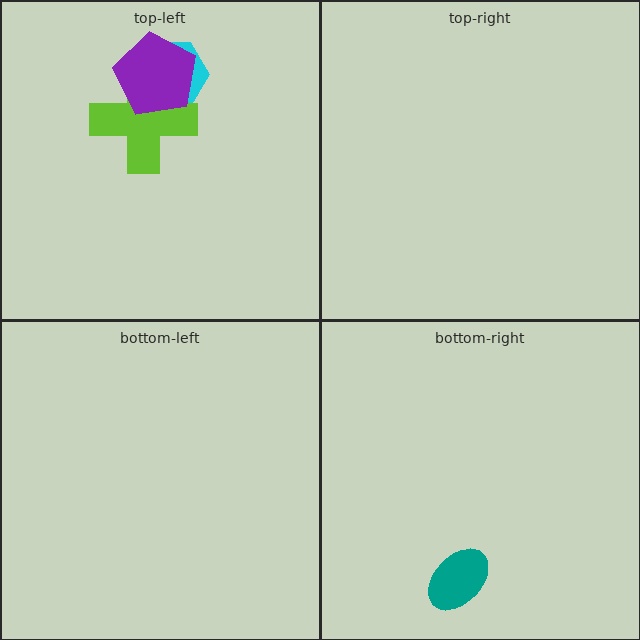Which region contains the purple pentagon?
The top-left region.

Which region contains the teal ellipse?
The bottom-right region.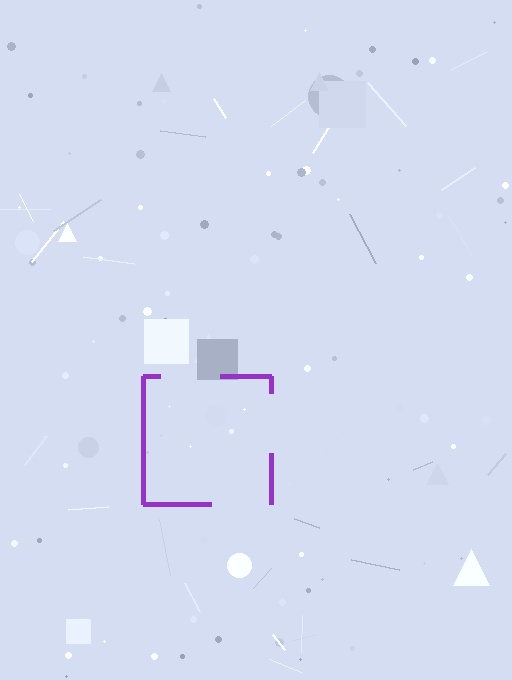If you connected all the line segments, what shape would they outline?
They would outline a square.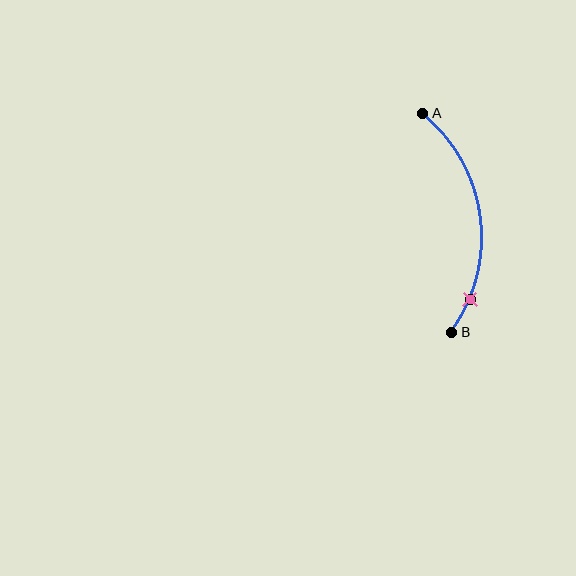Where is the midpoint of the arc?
The arc midpoint is the point on the curve farthest from the straight line joining A and B. It sits to the right of that line.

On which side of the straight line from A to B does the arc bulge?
The arc bulges to the right of the straight line connecting A and B.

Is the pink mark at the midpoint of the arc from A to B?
No. The pink mark lies on the arc but is closer to endpoint B. The arc midpoint would be at the point on the curve equidistant along the arc from both A and B.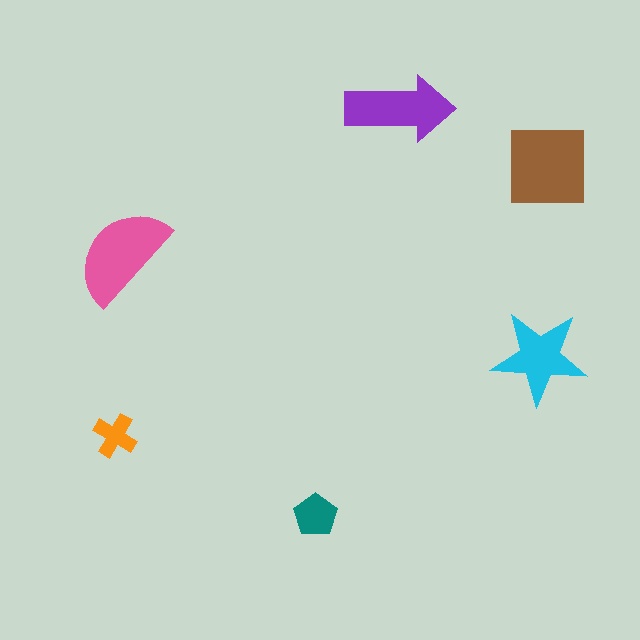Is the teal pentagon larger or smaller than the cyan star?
Smaller.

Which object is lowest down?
The teal pentagon is bottommost.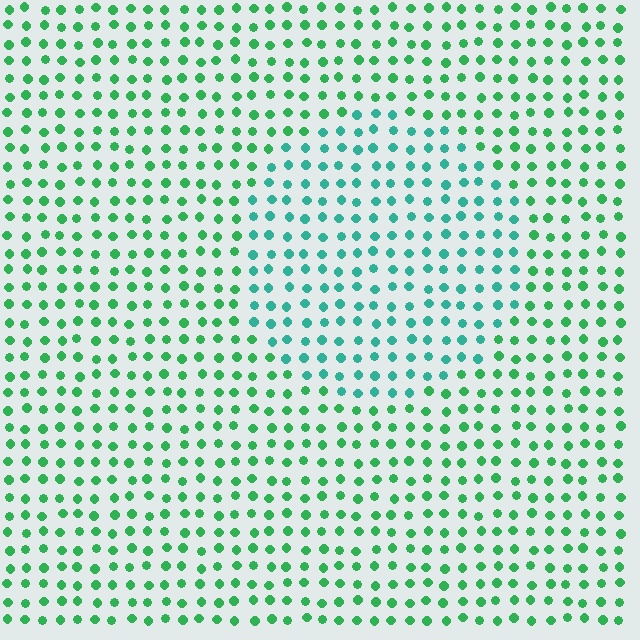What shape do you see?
I see a circle.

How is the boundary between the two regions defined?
The boundary is defined purely by a slight shift in hue (about 32 degrees). Spacing, size, and orientation are identical on both sides.